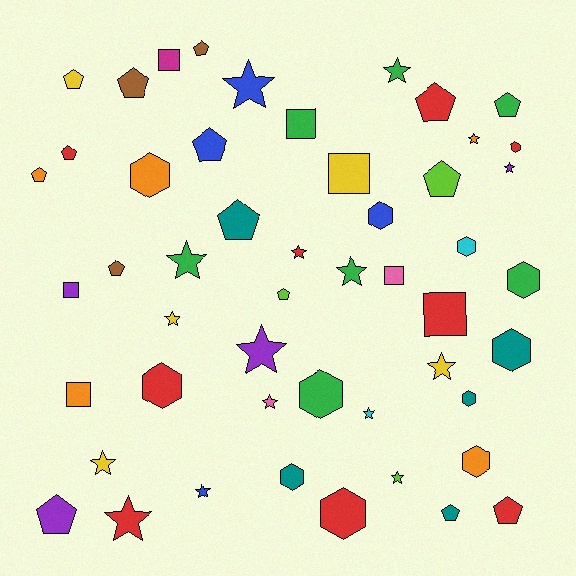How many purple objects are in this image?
There are 4 purple objects.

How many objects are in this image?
There are 50 objects.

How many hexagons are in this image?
There are 12 hexagons.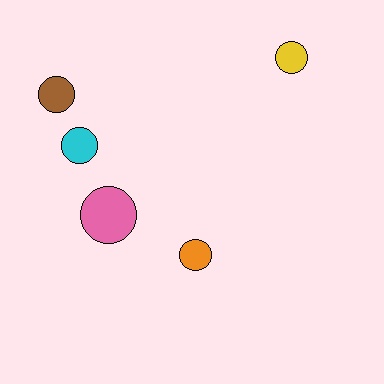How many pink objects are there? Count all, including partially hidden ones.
There is 1 pink object.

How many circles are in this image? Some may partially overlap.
There are 5 circles.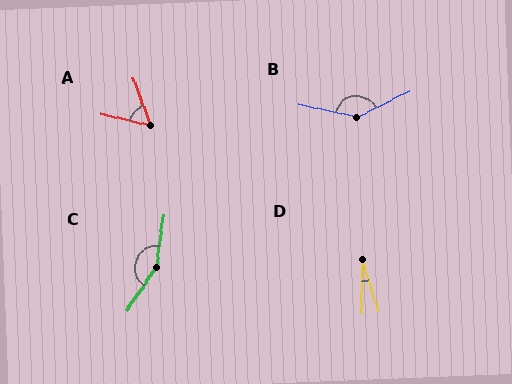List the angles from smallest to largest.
D (18°), A (58°), B (141°), C (154°).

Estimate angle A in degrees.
Approximately 58 degrees.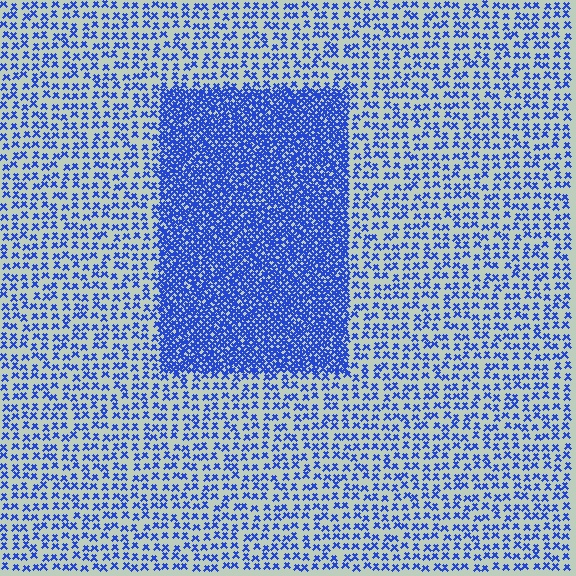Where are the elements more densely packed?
The elements are more densely packed inside the rectangle boundary.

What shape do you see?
I see a rectangle.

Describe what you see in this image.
The image contains small blue elements arranged at two different densities. A rectangle-shaped region is visible where the elements are more densely packed than the surrounding area.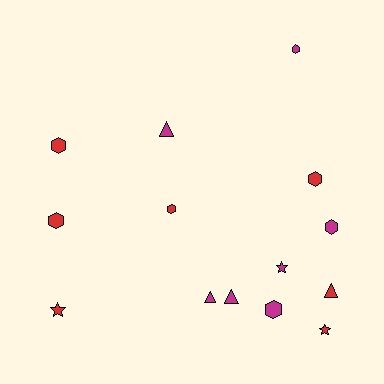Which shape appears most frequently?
Hexagon, with 7 objects.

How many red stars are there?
There are 2 red stars.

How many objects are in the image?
There are 14 objects.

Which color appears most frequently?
Magenta, with 7 objects.